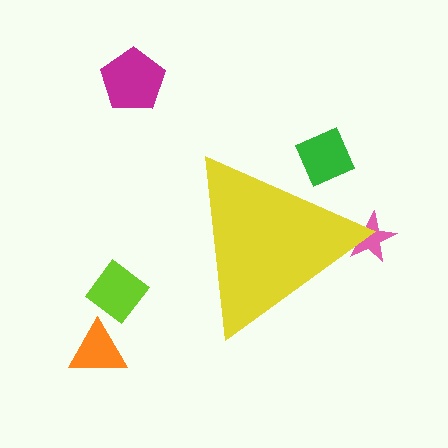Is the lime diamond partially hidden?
No, the lime diamond is fully visible.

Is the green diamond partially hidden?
Yes, the green diamond is partially hidden behind the yellow triangle.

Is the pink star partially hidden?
Yes, the pink star is partially hidden behind the yellow triangle.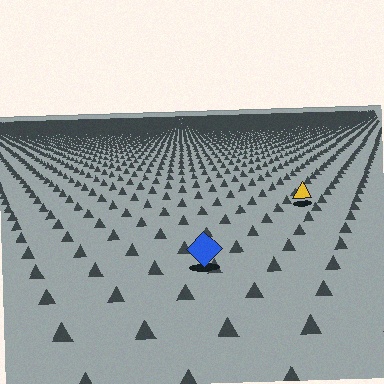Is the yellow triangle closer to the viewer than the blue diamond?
No. The blue diamond is closer — you can tell from the texture gradient: the ground texture is coarser near it.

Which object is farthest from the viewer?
The yellow triangle is farthest from the viewer. It appears smaller and the ground texture around it is denser.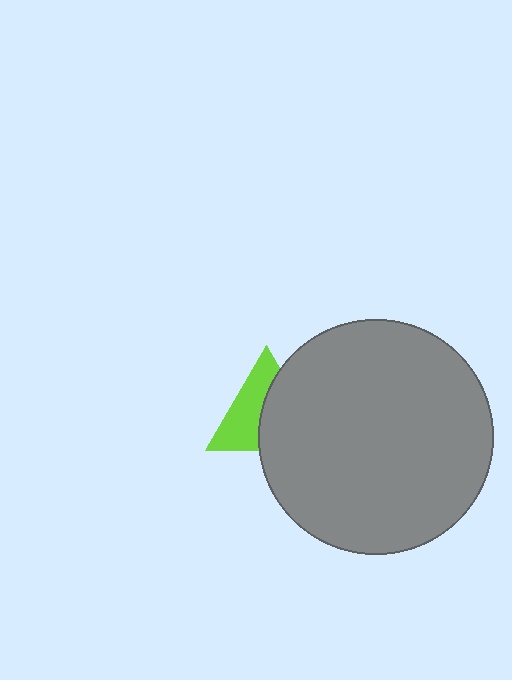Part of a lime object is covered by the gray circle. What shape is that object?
It is a triangle.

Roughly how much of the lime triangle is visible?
About half of it is visible (roughly 49%).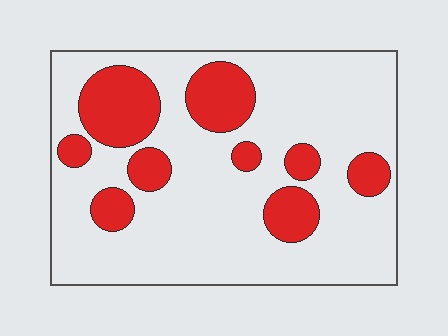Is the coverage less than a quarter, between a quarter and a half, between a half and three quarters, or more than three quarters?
Less than a quarter.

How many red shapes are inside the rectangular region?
9.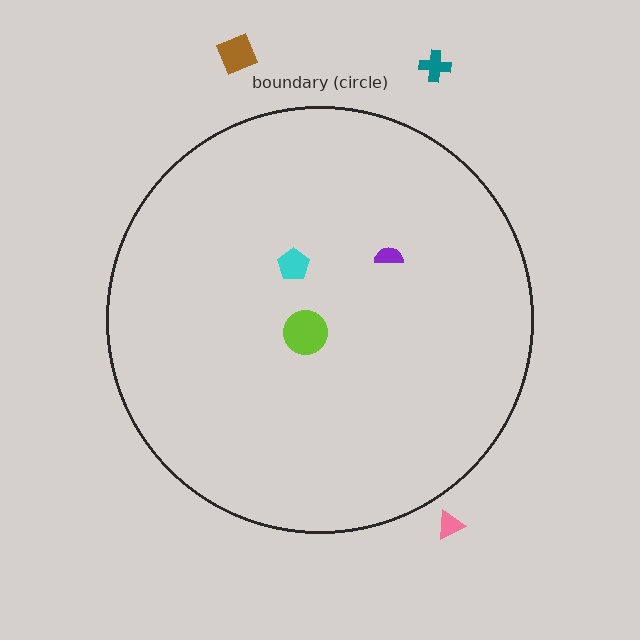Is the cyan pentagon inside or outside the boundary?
Inside.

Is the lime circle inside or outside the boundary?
Inside.